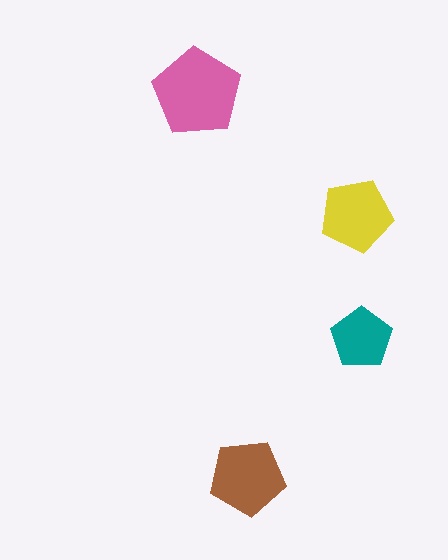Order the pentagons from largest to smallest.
the pink one, the brown one, the yellow one, the teal one.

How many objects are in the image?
There are 4 objects in the image.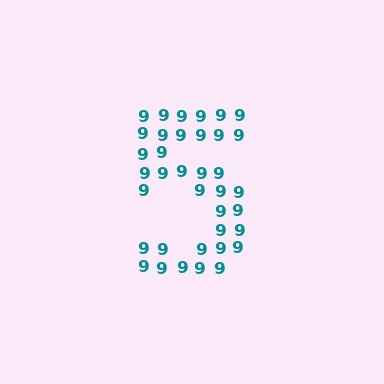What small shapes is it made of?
It is made of small digit 9's.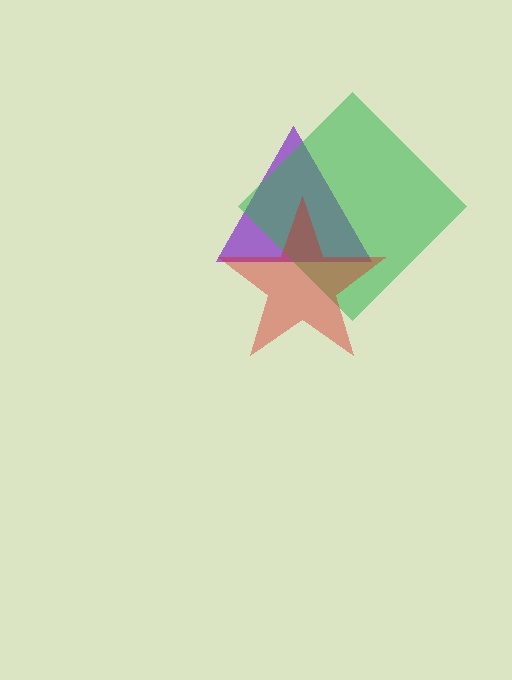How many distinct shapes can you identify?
There are 3 distinct shapes: a purple triangle, a green diamond, a red star.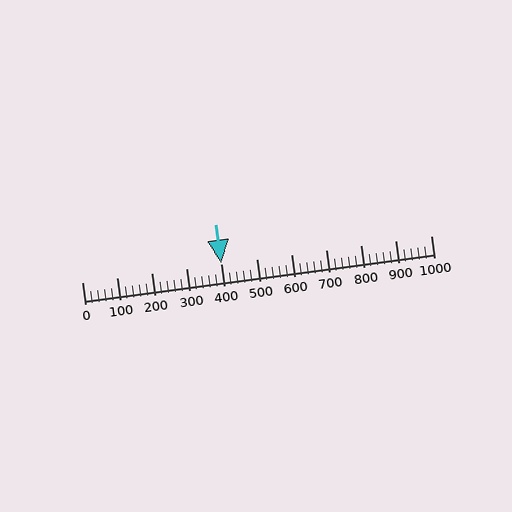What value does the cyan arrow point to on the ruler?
The cyan arrow points to approximately 400.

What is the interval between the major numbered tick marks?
The major tick marks are spaced 100 units apart.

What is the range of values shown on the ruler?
The ruler shows values from 0 to 1000.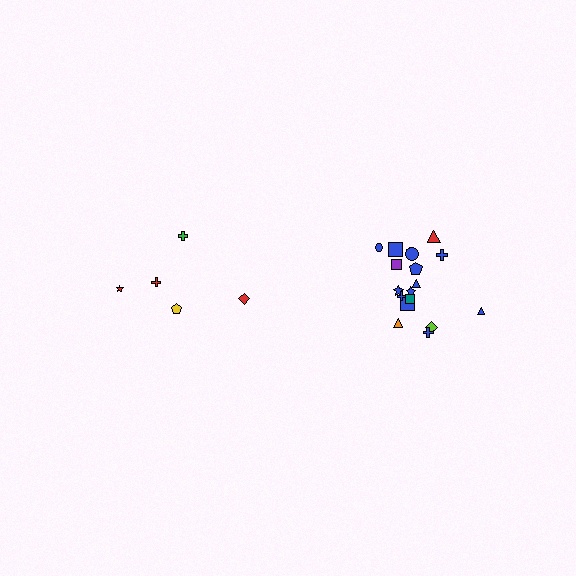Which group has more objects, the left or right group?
The right group.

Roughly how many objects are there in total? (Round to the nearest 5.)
Roughly 25 objects in total.